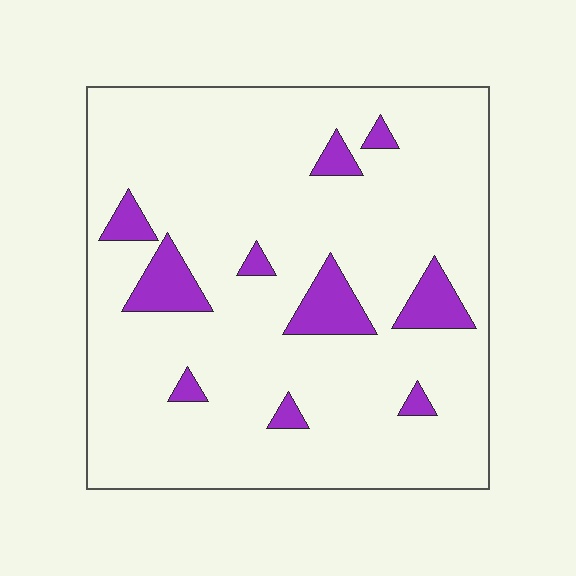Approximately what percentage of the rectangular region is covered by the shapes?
Approximately 10%.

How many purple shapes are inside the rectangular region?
10.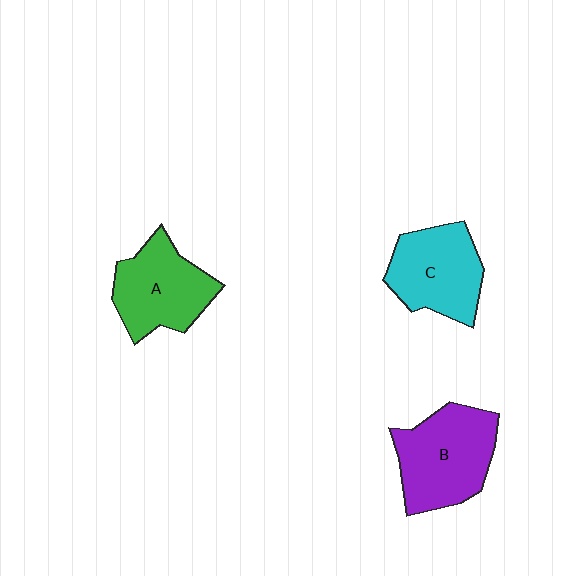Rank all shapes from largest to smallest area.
From largest to smallest: B (purple), A (green), C (cyan).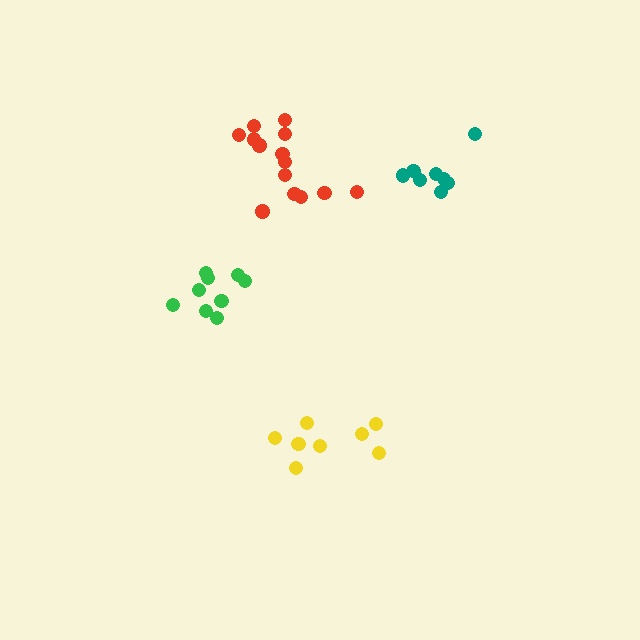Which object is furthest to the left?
The green cluster is leftmost.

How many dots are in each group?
Group 1: 8 dots, Group 2: 8 dots, Group 3: 9 dots, Group 4: 14 dots (39 total).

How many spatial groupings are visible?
There are 4 spatial groupings.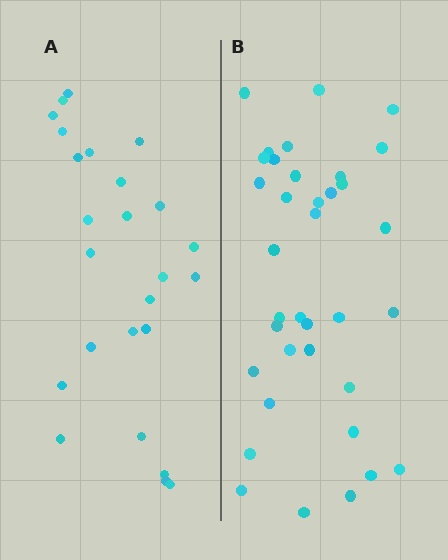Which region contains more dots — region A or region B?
Region B (the right region) has more dots.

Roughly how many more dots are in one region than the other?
Region B has roughly 12 or so more dots than region A.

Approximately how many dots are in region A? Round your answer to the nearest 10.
About 20 dots. (The exact count is 25, which rounds to 20.)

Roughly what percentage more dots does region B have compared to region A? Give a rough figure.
About 45% more.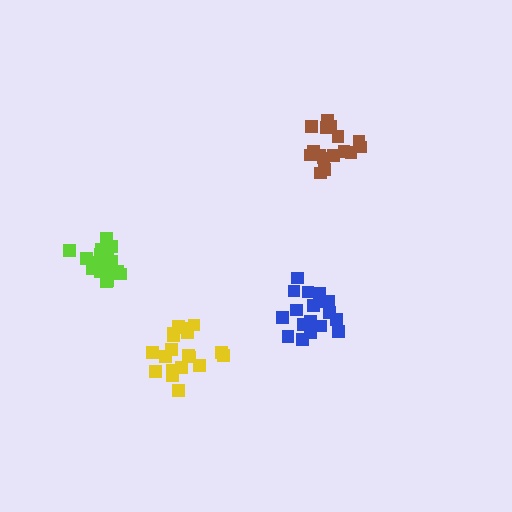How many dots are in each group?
Group 1: 18 dots, Group 2: 19 dots, Group 3: 17 dots, Group 4: 19 dots (73 total).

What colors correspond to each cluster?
The clusters are colored: blue, lime, brown, yellow.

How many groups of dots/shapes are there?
There are 4 groups.